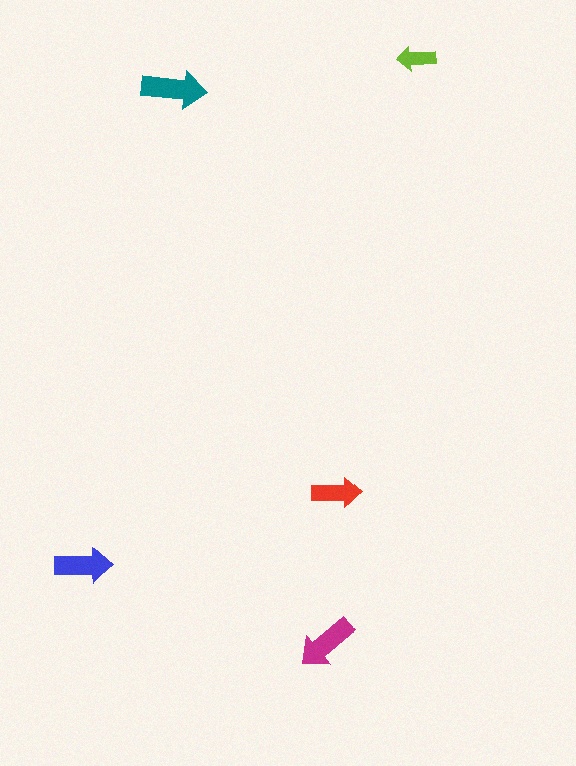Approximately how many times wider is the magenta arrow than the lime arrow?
About 1.5 times wider.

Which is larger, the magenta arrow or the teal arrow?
The teal one.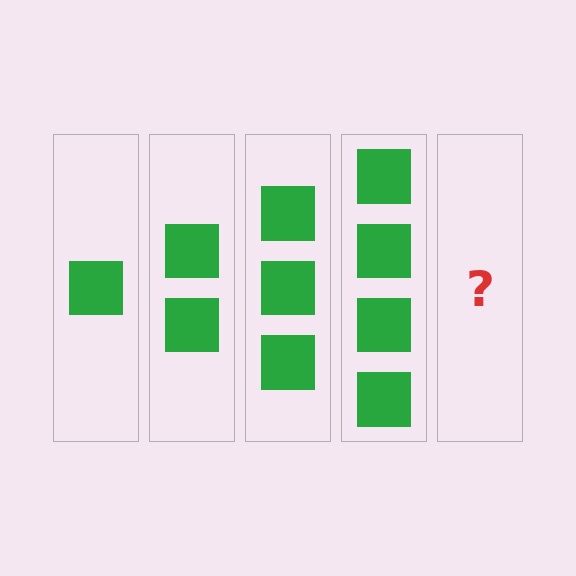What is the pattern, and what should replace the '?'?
The pattern is that each step adds one more square. The '?' should be 5 squares.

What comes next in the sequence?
The next element should be 5 squares.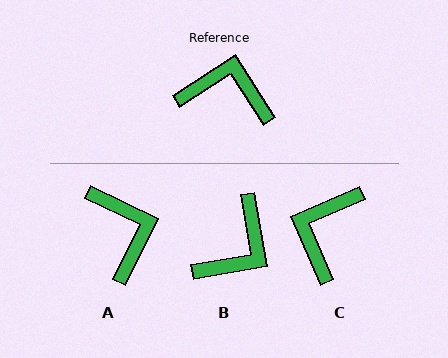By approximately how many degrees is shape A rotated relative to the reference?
Approximately 59 degrees clockwise.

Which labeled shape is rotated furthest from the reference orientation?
B, about 113 degrees away.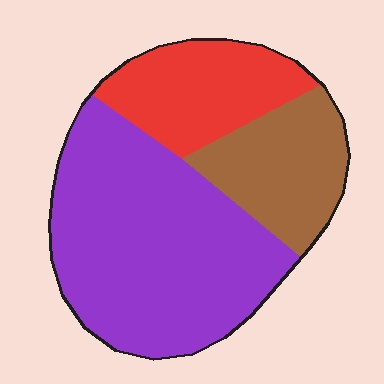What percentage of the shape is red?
Red covers about 20% of the shape.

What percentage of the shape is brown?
Brown takes up about one fifth (1/5) of the shape.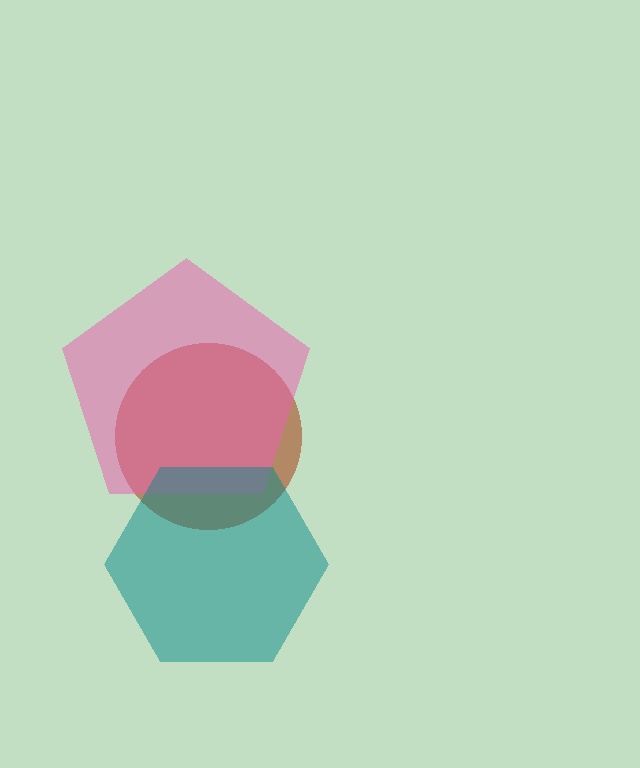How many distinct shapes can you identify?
There are 3 distinct shapes: a brown circle, a pink pentagon, a teal hexagon.